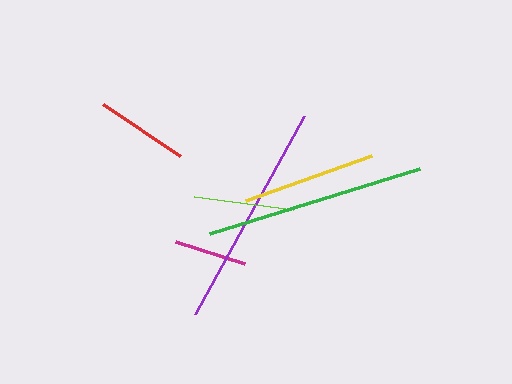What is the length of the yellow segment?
The yellow segment is approximately 133 pixels long.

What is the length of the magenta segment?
The magenta segment is approximately 72 pixels long.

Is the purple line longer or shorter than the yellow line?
The purple line is longer than the yellow line.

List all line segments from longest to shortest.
From longest to shortest: purple, green, yellow, lime, red, magenta.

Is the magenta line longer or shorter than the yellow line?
The yellow line is longer than the magenta line.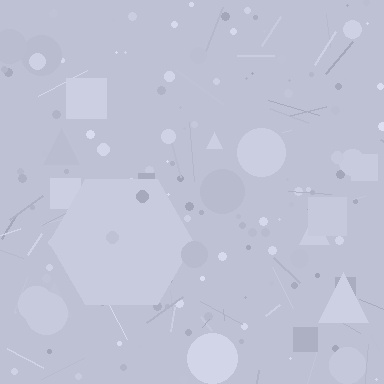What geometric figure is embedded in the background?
A hexagon is embedded in the background.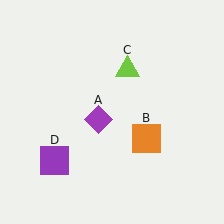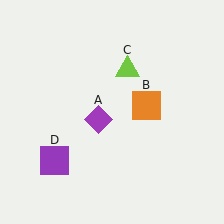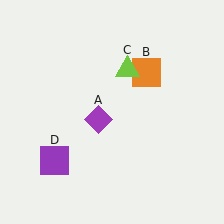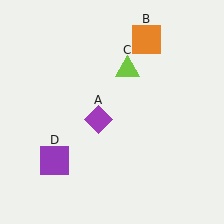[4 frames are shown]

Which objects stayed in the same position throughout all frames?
Purple diamond (object A) and lime triangle (object C) and purple square (object D) remained stationary.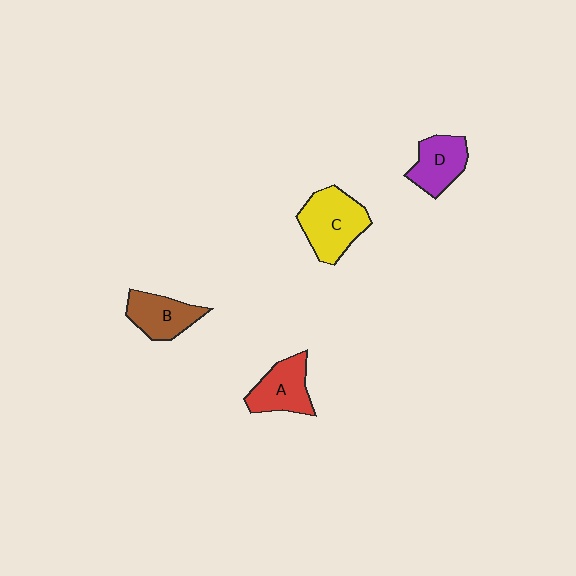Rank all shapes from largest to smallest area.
From largest to smallest: C (yellow), A (red), B (brown), D (purple).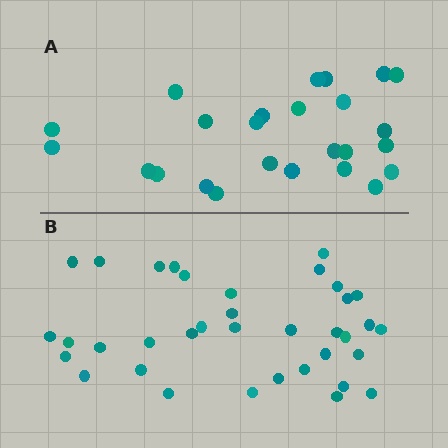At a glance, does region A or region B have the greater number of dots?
Region B (the bottom region) has more dots.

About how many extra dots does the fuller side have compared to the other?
Region B has roughly 12 or so more dots than region A.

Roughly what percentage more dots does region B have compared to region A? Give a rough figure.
About 45% more.